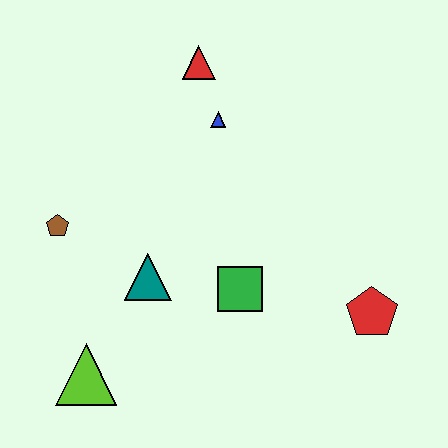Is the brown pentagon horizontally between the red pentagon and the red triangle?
No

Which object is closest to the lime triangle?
The teal triangle is closest to the lime triangle.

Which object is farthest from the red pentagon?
The brown pentagon is farthest from the red pentagon.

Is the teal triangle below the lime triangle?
No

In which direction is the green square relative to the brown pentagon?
The green square is to the right of the brown pentagon.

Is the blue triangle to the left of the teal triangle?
No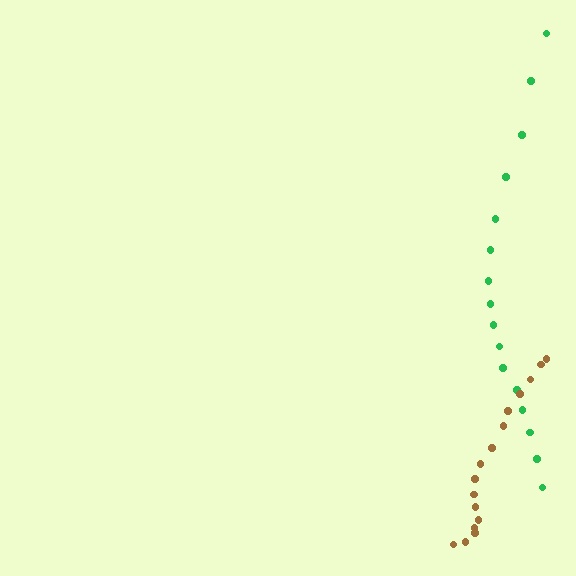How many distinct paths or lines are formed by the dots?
There are 2 distinct paths.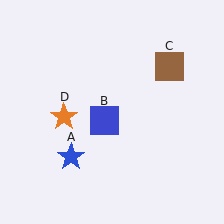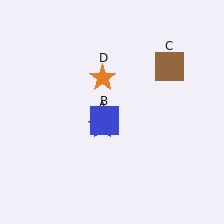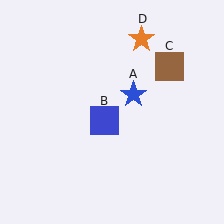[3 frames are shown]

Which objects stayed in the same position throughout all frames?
Blue square (object B) and brown square (object C) remained stationary.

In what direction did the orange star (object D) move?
The orange star (object D) moved up and to the right.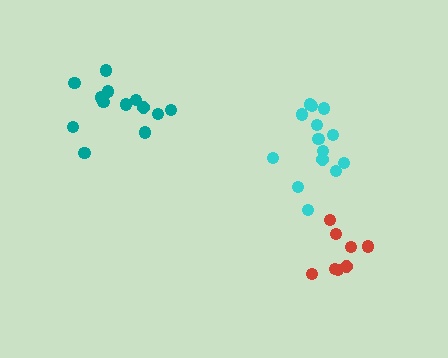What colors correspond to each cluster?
The clusters are colored: red, cyan, teal.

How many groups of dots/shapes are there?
There are 3 groups.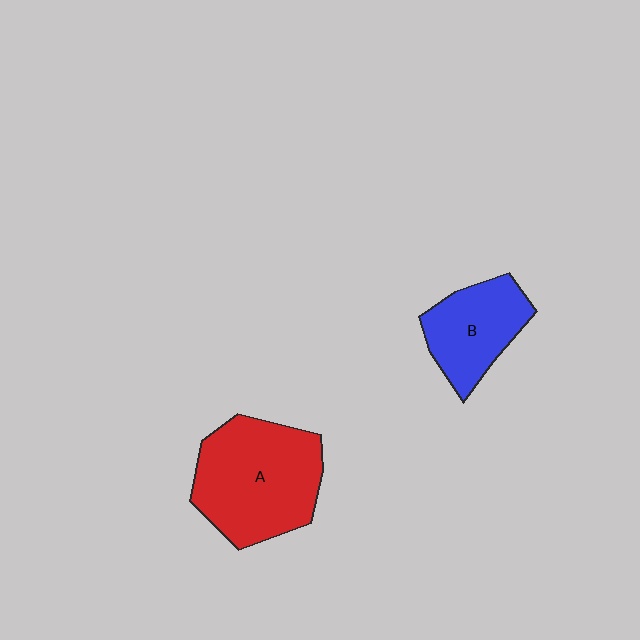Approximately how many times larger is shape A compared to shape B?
Approximately 1.6 times.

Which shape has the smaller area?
Shape B (blue).